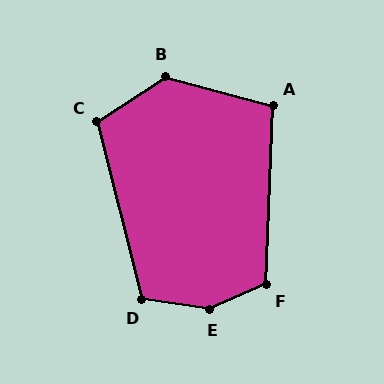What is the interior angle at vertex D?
Approximately 113 degrees (obtuse).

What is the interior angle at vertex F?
Approximately 116 degrees (obtuse).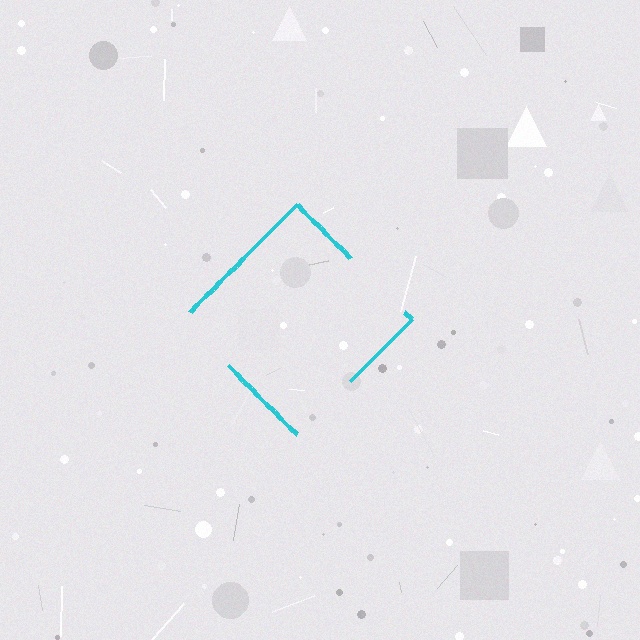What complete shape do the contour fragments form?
The contour fragments form a diamond.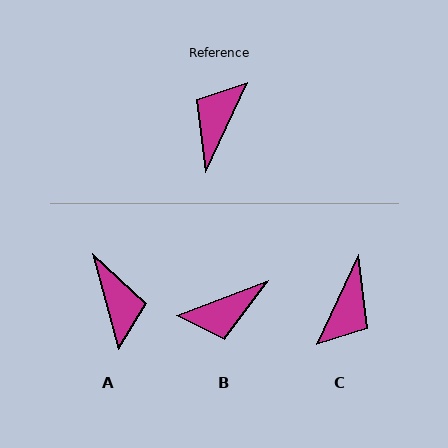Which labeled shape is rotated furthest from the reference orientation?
C, about 180 degrees away.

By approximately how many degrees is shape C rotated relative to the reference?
Approximately 180 degrees counter-clockwise.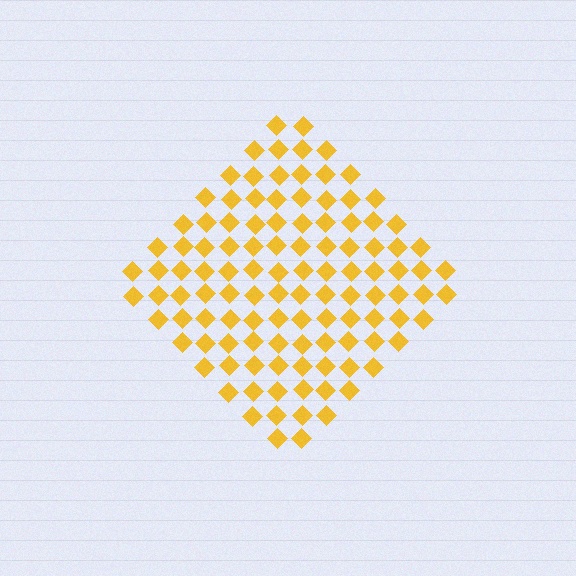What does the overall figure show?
The overall figure shows a diamond.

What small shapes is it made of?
It is made of small diamonds.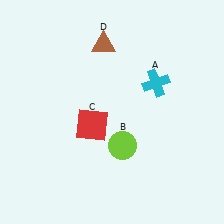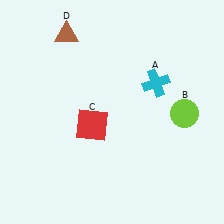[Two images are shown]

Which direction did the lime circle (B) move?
The lime circle (B) moved right.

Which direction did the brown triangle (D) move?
The brown triangle (D) moved left.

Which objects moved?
The objects that moved are: the lime circle (B), the brown triangle (D).